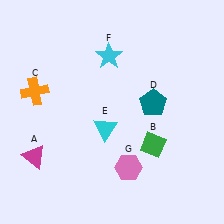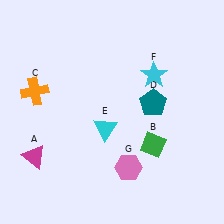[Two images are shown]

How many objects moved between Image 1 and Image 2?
1 object moved between the two images.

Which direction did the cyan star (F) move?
The cyan star (F) moved right.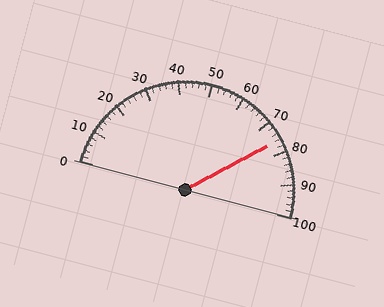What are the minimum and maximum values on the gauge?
The gauge ranges from 0 to 100.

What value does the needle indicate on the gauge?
The needle indicates approximately 76.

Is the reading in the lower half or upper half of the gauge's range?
The reading is in the upper half of the range (0 to 100).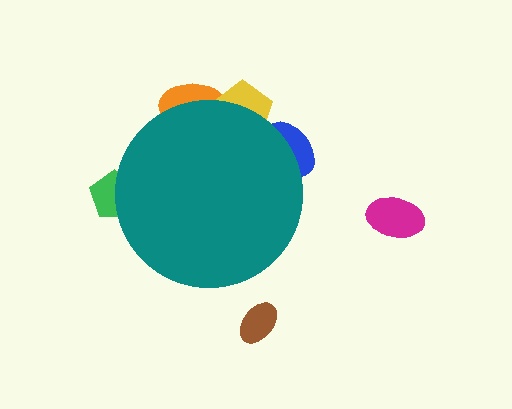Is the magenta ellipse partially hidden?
No, the magenta ellipse is fully visible.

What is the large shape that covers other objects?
A teal circle.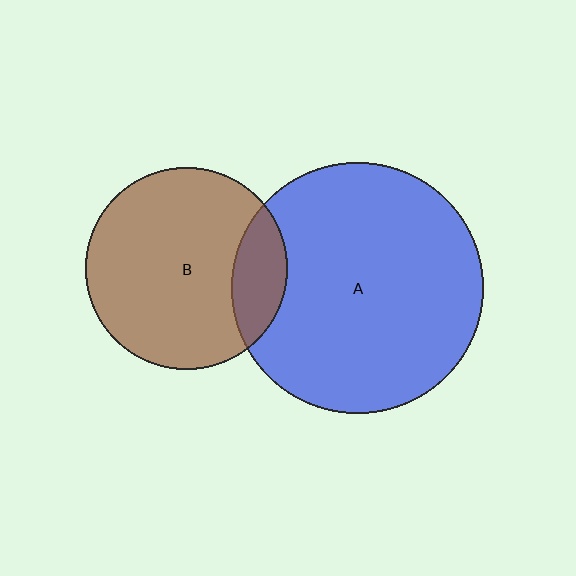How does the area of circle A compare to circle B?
Approximately 1.6 times.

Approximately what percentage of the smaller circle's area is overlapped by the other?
Approximately 15%.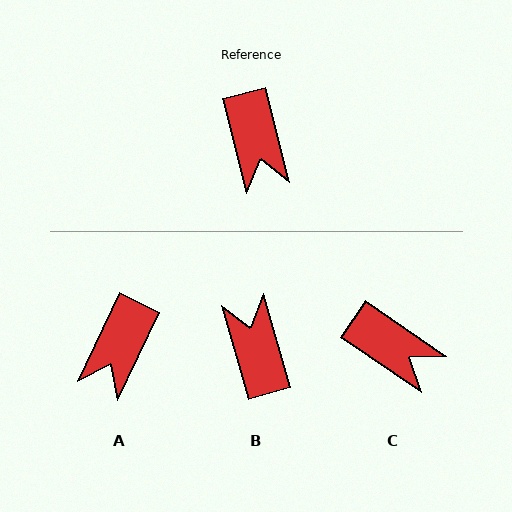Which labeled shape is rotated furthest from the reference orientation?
B, about 178 degrees away.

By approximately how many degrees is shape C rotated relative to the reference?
Approximately 41 degrees counter-clockwise.